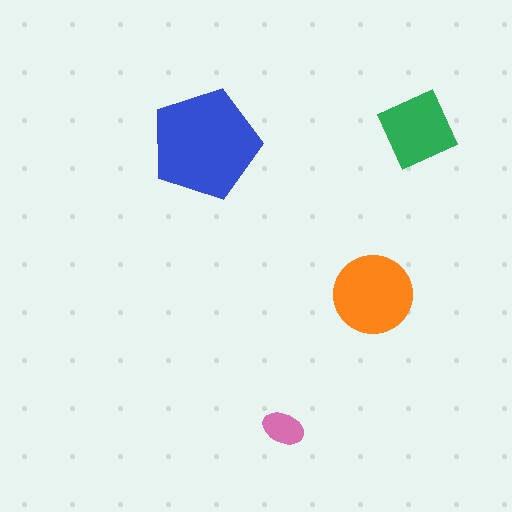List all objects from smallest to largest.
The pink ellipse, the green diamond, the orange circle, the blue pentagon.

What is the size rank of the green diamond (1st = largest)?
3rd.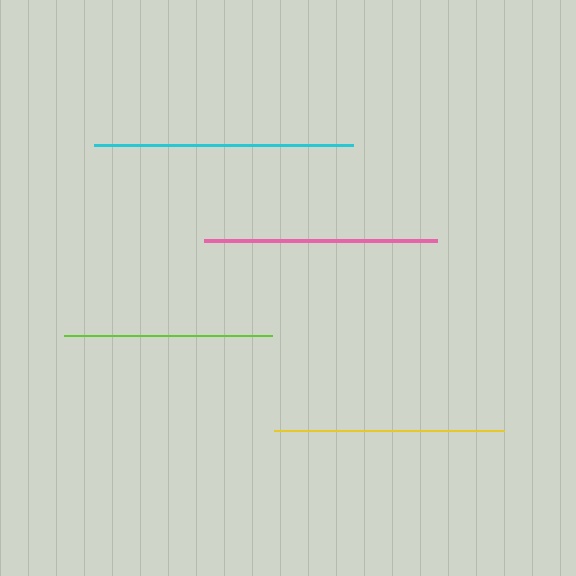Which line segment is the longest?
The cyan line is the longest at approximately 259 pixels.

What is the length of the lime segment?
The lime segment is approximately 208 pixels long.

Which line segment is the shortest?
The lime line is the shortest at approximately 208 pixels.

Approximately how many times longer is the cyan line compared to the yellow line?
The cyan line is approximately 1.1 times the length of the yellow line.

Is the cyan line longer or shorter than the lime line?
The cyan line is longer than the lime line.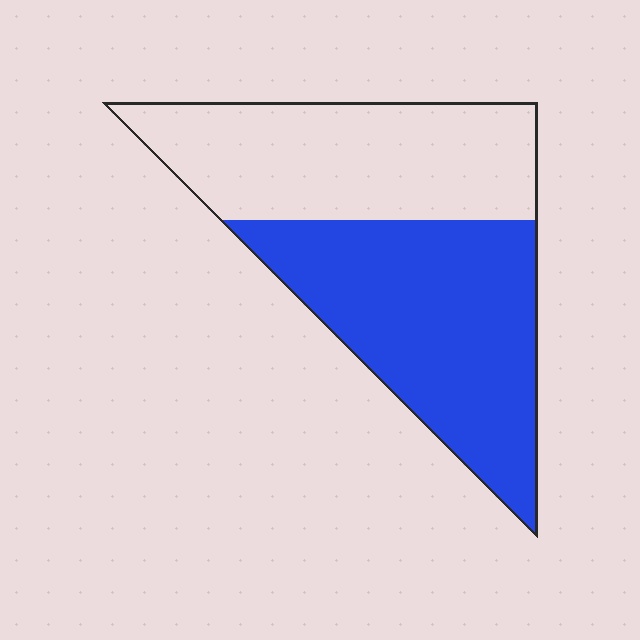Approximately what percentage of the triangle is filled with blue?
Approximately 55%.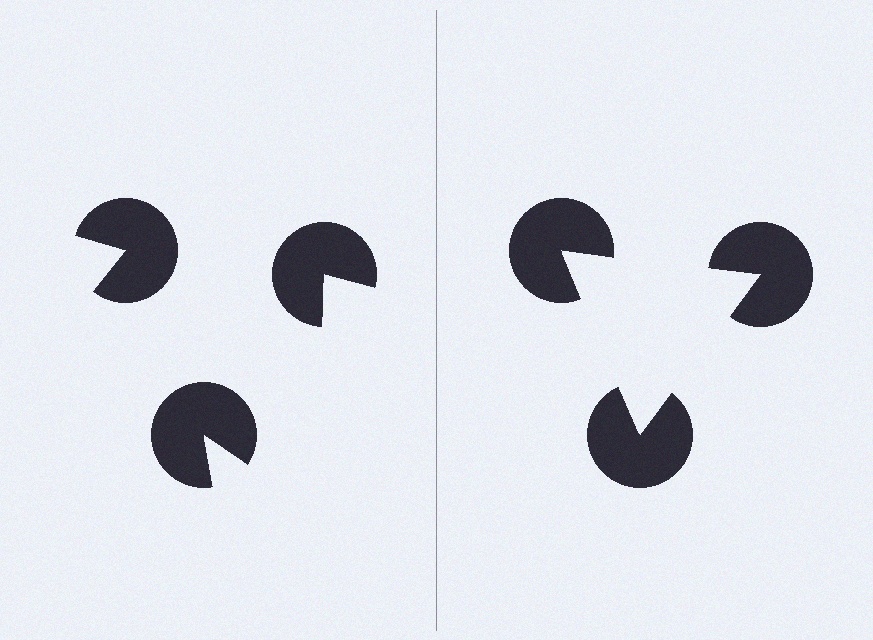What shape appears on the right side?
An illusory triangle.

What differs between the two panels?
The pac-man discs are positioned identically on both sides; only the wedge orientations differ. On the right they align to a triangle; on the left they are misaligned.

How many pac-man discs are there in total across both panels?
6 — 3 on each side.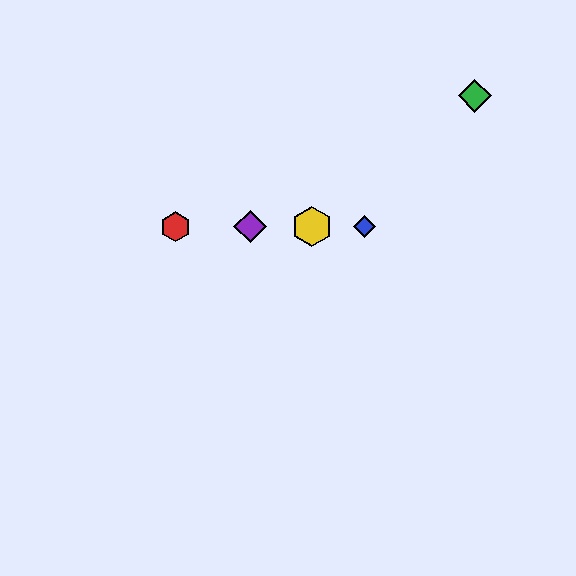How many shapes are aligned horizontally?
4 shapes (the red hexagon, the blue diamond, the yellow hexagon, the purple diamond) are aligned horizontally.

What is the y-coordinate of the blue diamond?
The blue diamond is at y≈227.